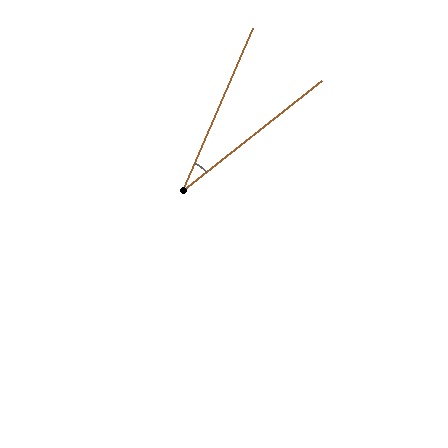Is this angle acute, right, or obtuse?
It is acute.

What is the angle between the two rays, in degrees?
Approximately 28 degrees.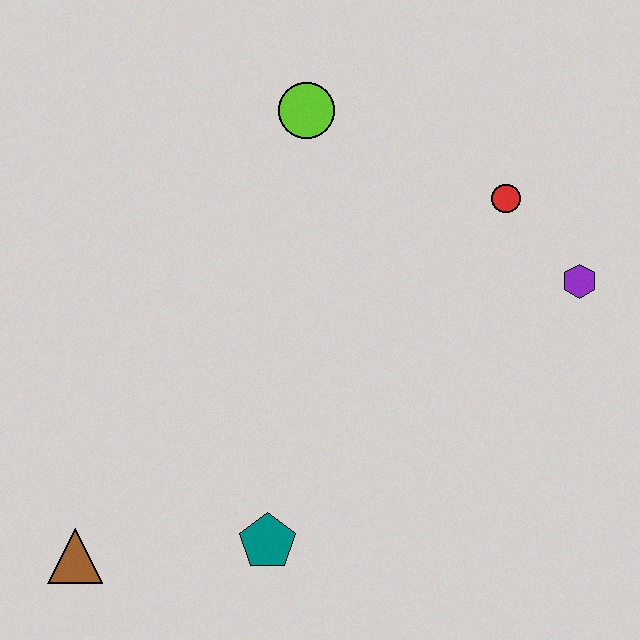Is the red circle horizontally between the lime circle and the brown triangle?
No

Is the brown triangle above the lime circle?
No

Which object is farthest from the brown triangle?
The purple hexagon is farthest from the brown triangle.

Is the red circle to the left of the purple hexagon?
Yes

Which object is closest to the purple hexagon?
The red circle is closest to the purple hexagon.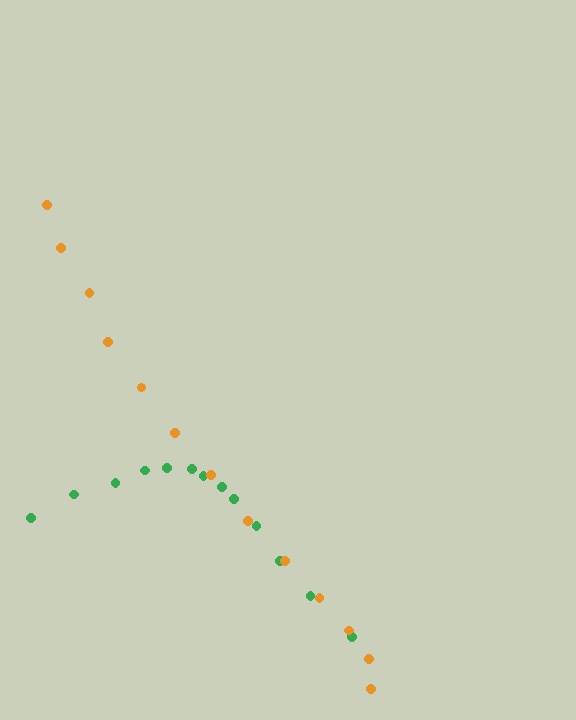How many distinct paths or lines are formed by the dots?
There are 2 distinct paths.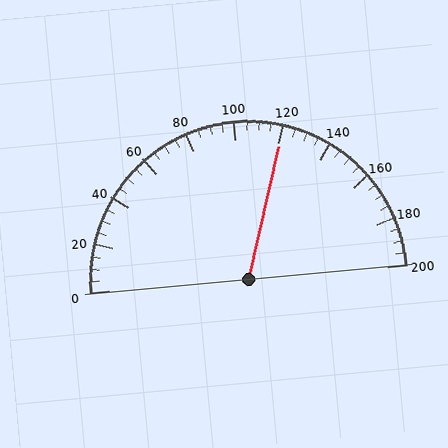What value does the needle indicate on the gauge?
The needle indicates approximately 120.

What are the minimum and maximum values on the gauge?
The gauge ranges from 0 to 200.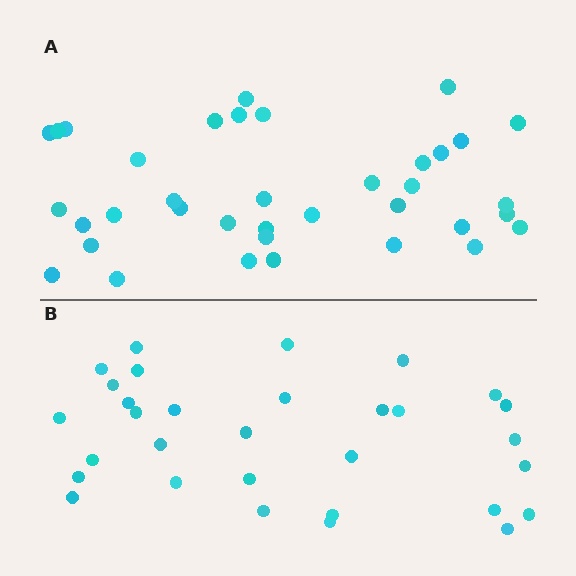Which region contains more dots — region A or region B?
Region A (the top region) has more dots.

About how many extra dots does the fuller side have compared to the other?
Region A has about 6 more dots than region B.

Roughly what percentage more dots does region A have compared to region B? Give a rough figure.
About 20% more.